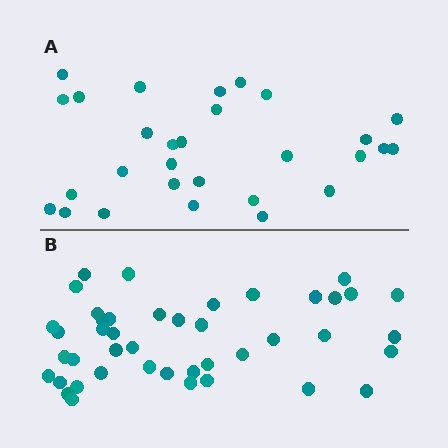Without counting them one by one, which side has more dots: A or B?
Region B (the bottom region) has more dots.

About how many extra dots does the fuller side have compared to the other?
Region B has approximately 15 more dots than region A.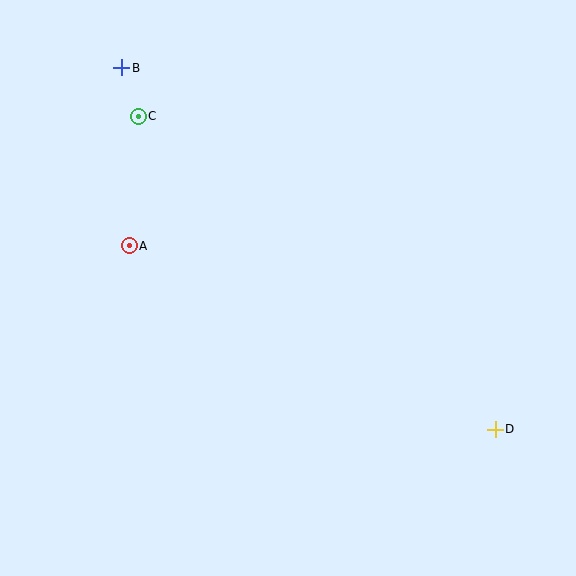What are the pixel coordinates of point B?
Point B is at (122, 68).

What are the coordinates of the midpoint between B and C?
The midpoint between B and C is at (130, 92).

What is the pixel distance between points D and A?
The distance between D and A is 409 pixels.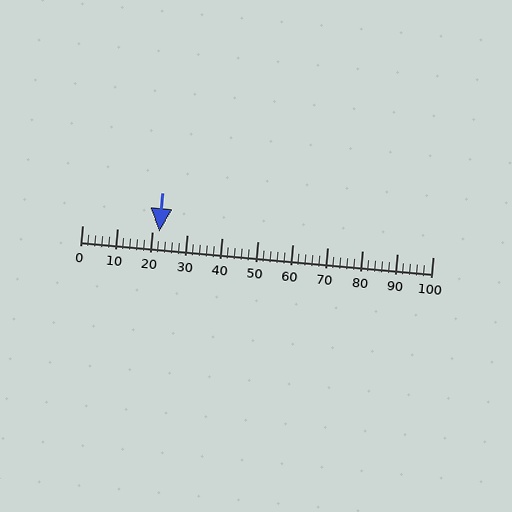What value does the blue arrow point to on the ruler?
The blue arrow points to approximately 22.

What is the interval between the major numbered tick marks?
The major tick marks are spaced 10 units apart.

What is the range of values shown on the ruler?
The ruler shows values from 0 to 100.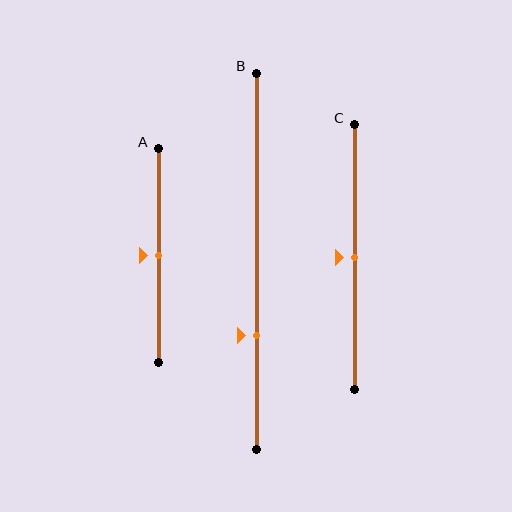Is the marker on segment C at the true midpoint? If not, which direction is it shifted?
Yes, the marker on segment C is at the true midpoint.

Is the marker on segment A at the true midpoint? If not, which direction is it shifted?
Yes, the marker on segment A is at the true midpoint.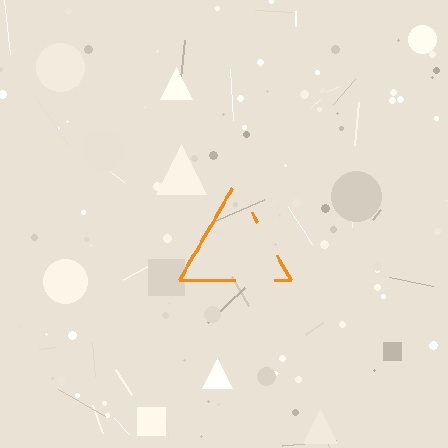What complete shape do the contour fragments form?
The contour fragments form a triangle.